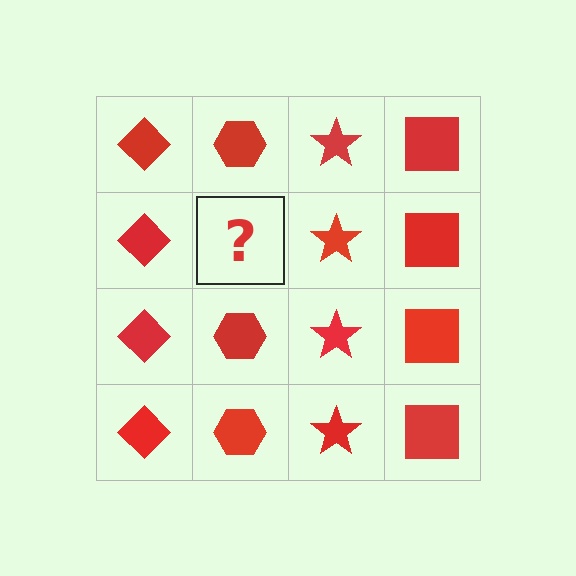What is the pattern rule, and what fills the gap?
The rule is that each column has a consistent shape. The gap should be filled with a red hexagon.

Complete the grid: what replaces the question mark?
The question mark should be replaced with a red hexagon.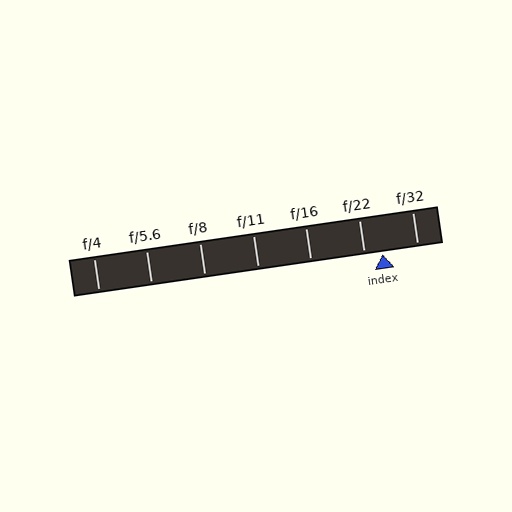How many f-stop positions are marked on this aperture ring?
There are 7 f-stop positions marked.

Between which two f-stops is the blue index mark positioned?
The index mark is between f/22 and f/32.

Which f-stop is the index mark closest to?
The index mark is closest to f/22.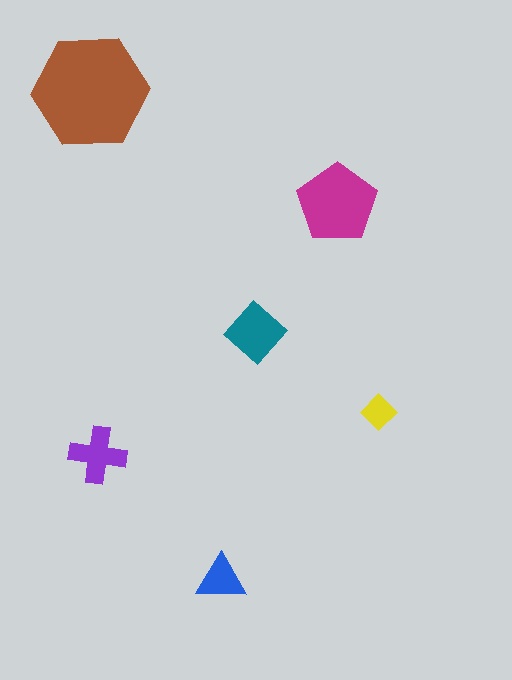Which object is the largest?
The brown hexagon.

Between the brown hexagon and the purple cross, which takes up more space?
The brown hexagon.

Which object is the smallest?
The yellow diamond.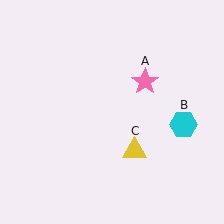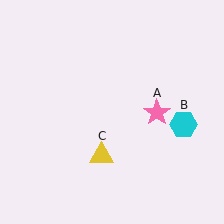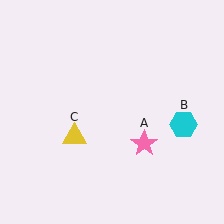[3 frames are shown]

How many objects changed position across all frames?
2 objects changed position: pink star (object A), yellow triangle (object C).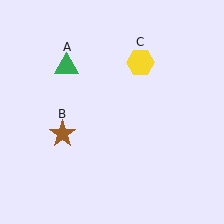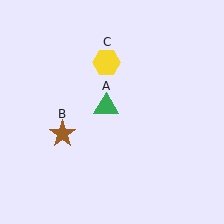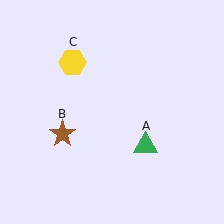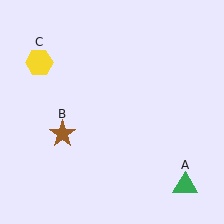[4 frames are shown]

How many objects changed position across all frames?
2 objects changed position: green triangle (object A), yellow hexagon (object C).